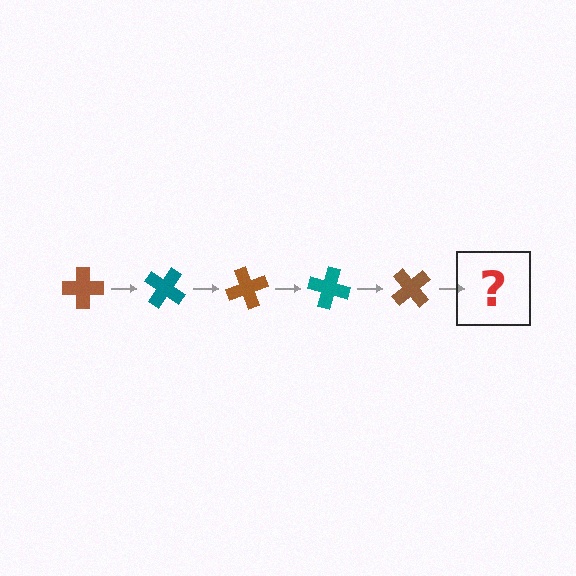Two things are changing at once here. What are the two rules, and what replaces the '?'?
The two rules are that it rotates 35 degrees each step and the color cycles through brown and teal. The '?' should be a teal cross, rotated 175 degrees from the start.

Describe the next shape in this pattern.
It should be a teal cross, rotated 175 degrees from the start.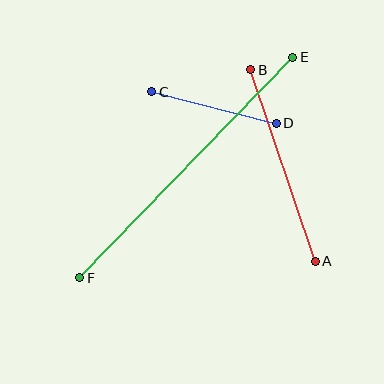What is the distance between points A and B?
The distance is approximately 202 pixels.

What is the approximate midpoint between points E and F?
The midpoint is at approximately (186, 167) pixels.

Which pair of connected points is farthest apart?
Points E and F are farthest apart.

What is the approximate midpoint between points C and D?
The midpoint is at approximately (214, 107) pixels.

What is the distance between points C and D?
The distance is approximately 129 pixels.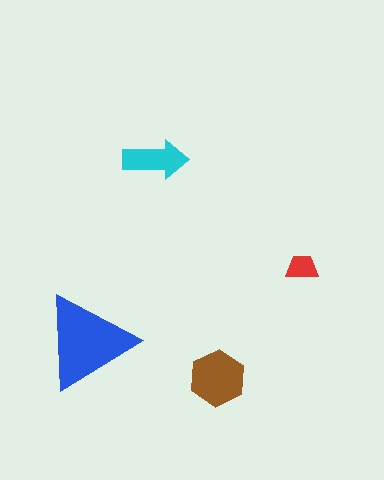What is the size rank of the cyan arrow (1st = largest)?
3rd.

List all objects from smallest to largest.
The red trapezoid, the cyan arrow, the brown hexagon, the blue triangle.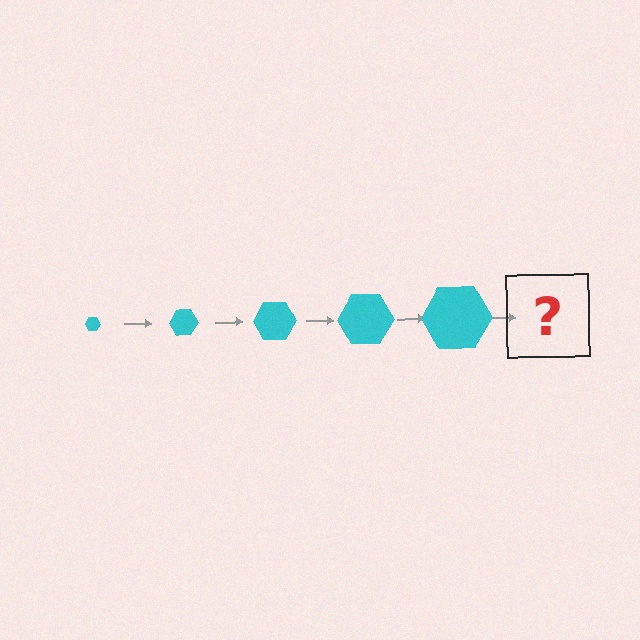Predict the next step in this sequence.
The next step is a cyan hexagon, larger than the previous one.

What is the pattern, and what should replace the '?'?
The pattern is that the hexagon gets progressively larger each step. The '?' should be a cyan hexagon, larger than the previous one.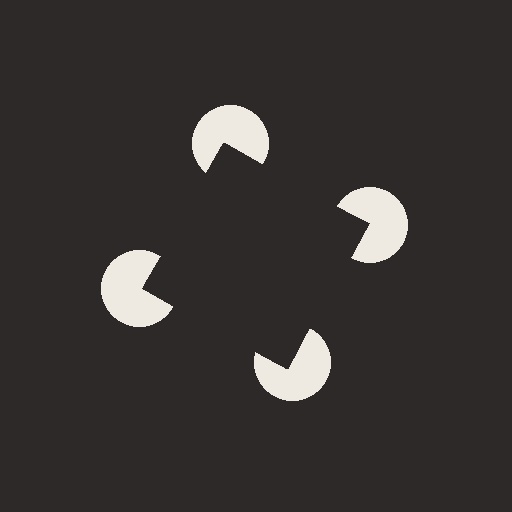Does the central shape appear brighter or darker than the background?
It typically appears slightly darker than the background, even though no actual brightness change is drawn.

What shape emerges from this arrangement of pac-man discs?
An illusory square — its edges are inferred from the aligned wedge cuts in the pac-man discs, not physically drawn.